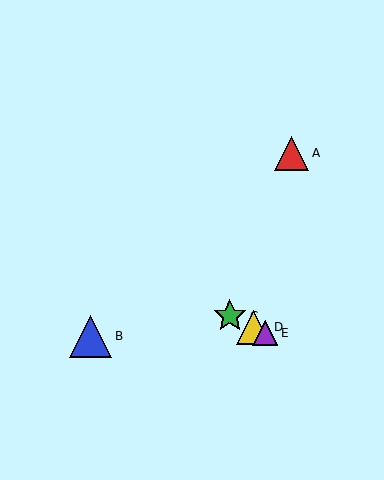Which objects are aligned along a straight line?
Objects C, D, E are aligned along a straight line.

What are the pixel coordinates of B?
Object B is at (91, 336).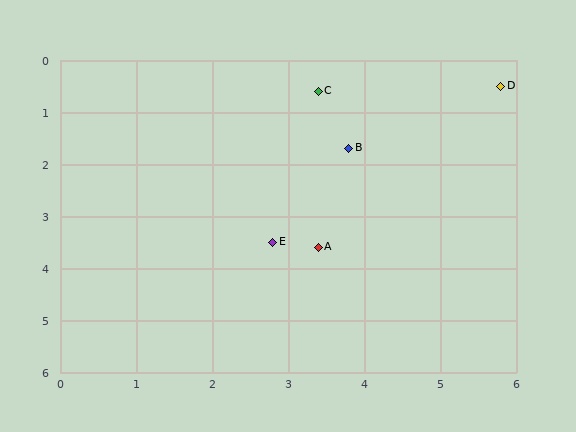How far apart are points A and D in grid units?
Points A and D are about 3.9 grid units apart.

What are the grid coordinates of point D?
Point D is at approximately (5.8, 0.5).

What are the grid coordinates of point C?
Point C is at approximately (3.4, 0.6).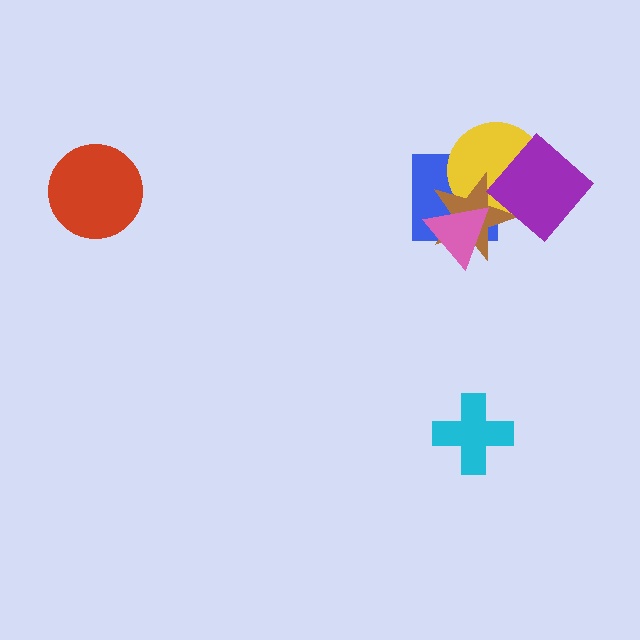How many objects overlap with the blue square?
3 objects overlap with the blue square.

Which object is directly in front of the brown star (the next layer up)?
The pink triangle is directly in front of the brown star.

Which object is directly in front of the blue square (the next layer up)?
The yellow circle is directly in front of the blue square.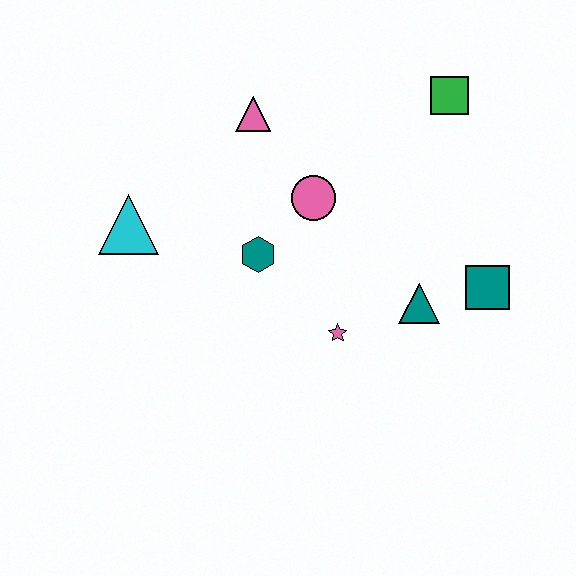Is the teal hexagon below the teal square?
No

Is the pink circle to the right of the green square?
No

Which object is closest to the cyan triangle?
The teal hexagon is closest to the cyan triangle.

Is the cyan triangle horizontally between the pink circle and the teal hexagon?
No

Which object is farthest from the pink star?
The green square is farthest from the pink star.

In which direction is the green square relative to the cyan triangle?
The green square is to the right of the cyan triangle.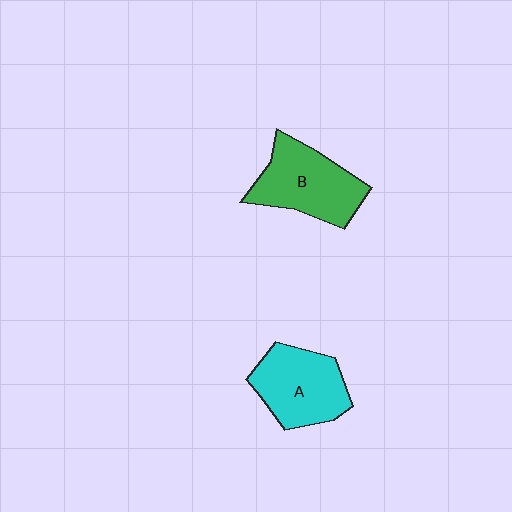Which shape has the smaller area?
Shape A (cyan).